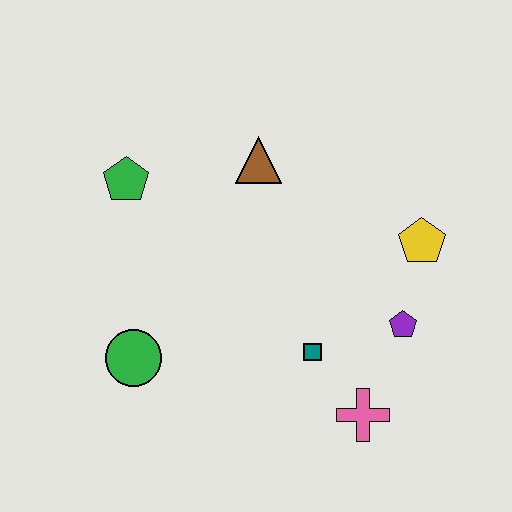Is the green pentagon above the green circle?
Yes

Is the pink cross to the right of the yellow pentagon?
No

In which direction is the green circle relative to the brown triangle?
The green circle is below the brown triangle.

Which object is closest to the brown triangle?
The green pentagon is closest to the brown triangle.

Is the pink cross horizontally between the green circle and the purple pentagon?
Yes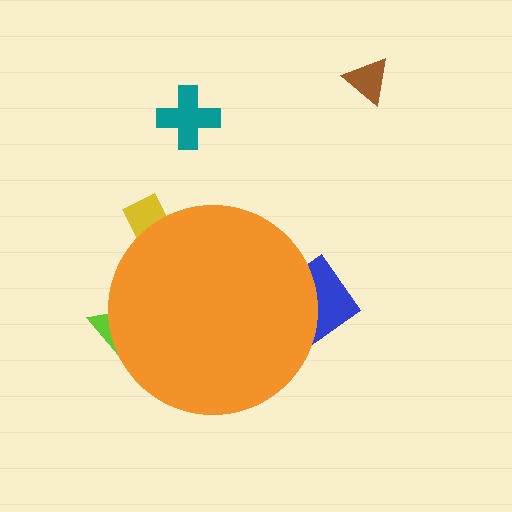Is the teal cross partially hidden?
No, the teal cross is fully visible.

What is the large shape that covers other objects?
An orange circle.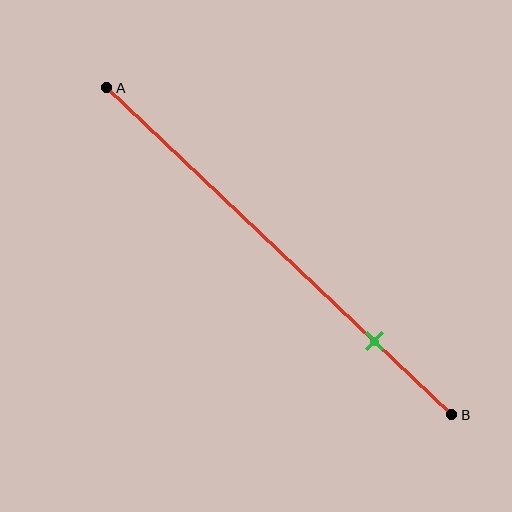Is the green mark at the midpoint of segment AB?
No, the mark is at about 80% from A, not at the 50% midpoint.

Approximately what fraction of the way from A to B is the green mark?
The green mark is approximately 80% of the way from A to B.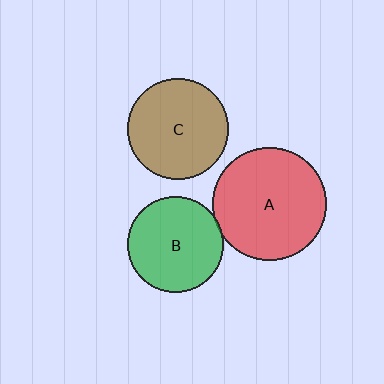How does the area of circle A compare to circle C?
Approximately 1.3 times.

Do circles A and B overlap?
Yes.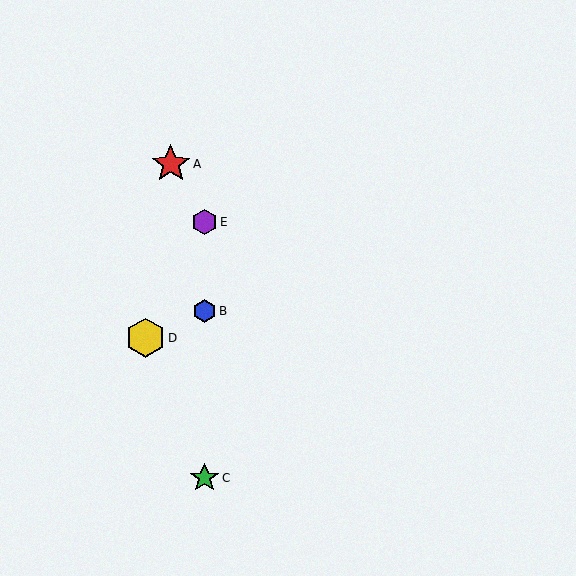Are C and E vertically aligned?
Yes, both are at x≈204.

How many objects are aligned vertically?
3 objects (B, C, E) are aligned vertically.